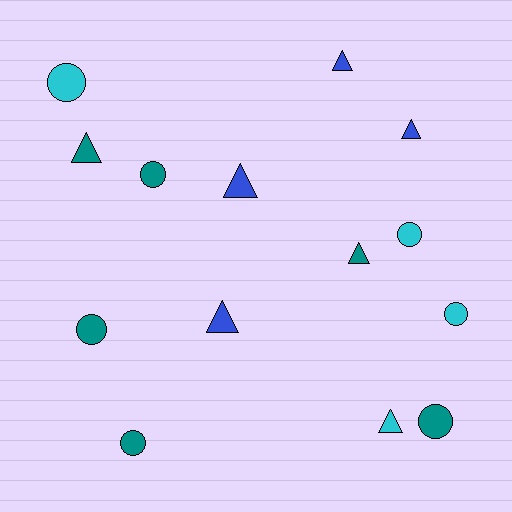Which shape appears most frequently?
Triangle, with 7 objects.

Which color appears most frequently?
Teal, with 6 objects.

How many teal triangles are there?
There are 2 teal triangles.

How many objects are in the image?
There are 14 objects.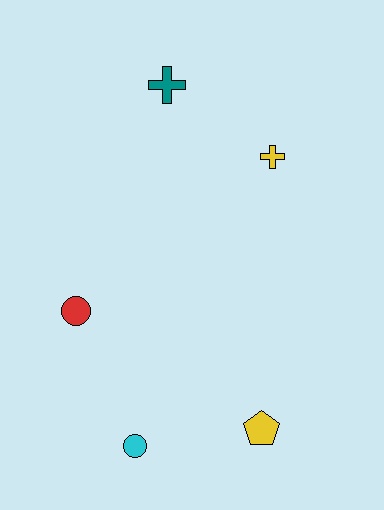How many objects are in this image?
There are 5 objects.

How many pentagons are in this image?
There is 1 pentagon.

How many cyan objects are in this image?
There is 1 cyan object.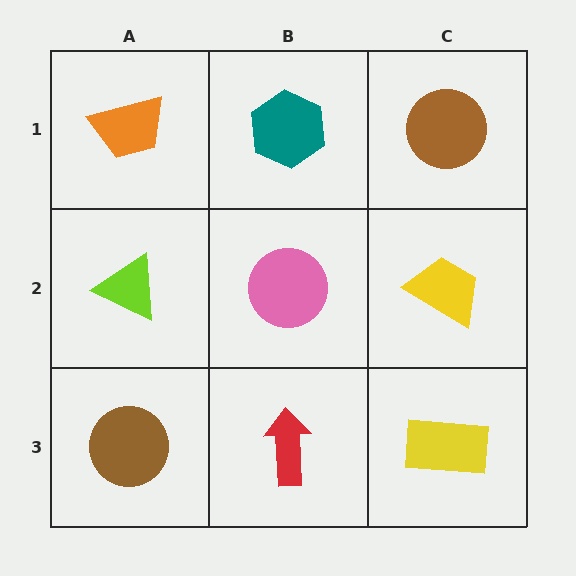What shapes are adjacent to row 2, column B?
A teal hexagon (row 1, column B), a red arrow (row 3, column B), a lime triangle (row 2, column A), a yellow trapezoid (row 2, column C).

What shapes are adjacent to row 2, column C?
A brown circle (row 1, column C), a yellow rectangle (row 3, column C), a pink circle (row 2, column B).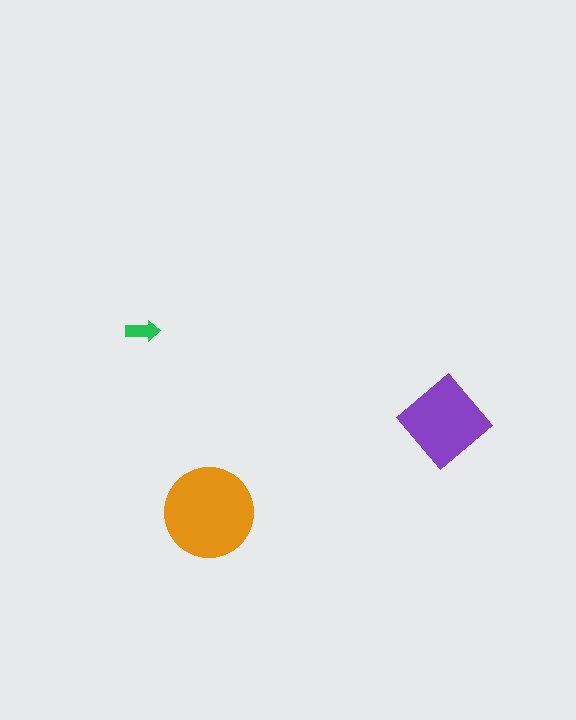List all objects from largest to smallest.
The orange circle, the purple diamond, the green arrow.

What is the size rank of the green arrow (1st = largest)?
3rd.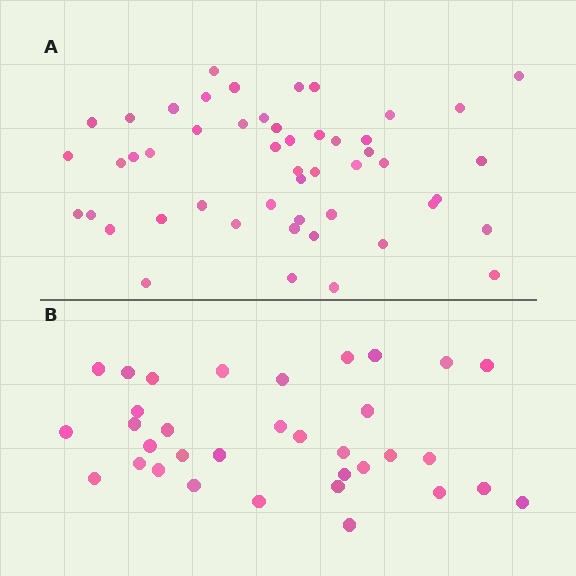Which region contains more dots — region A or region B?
Region A (the top region) has more dots.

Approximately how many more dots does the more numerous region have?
Region A has approximately 15 more dots than region B.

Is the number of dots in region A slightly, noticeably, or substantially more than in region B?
Region A has substantially more. The ratio is roughly 1.5 to 1.